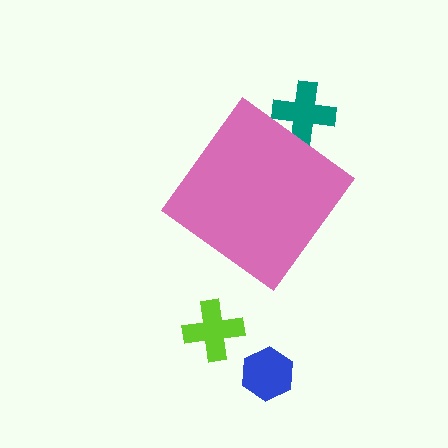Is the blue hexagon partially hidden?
No, the blue hexagon is fully visible.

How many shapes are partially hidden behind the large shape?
1 shape is partially hidden.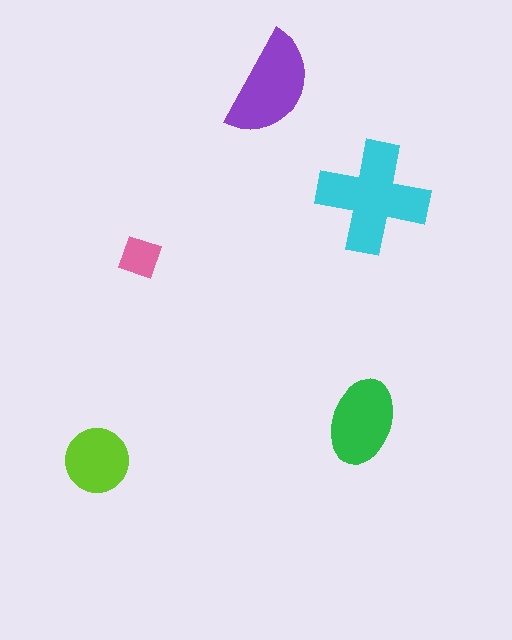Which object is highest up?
The purple semicircle is topmost.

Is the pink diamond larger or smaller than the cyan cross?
Smaller.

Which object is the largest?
The cyan cross.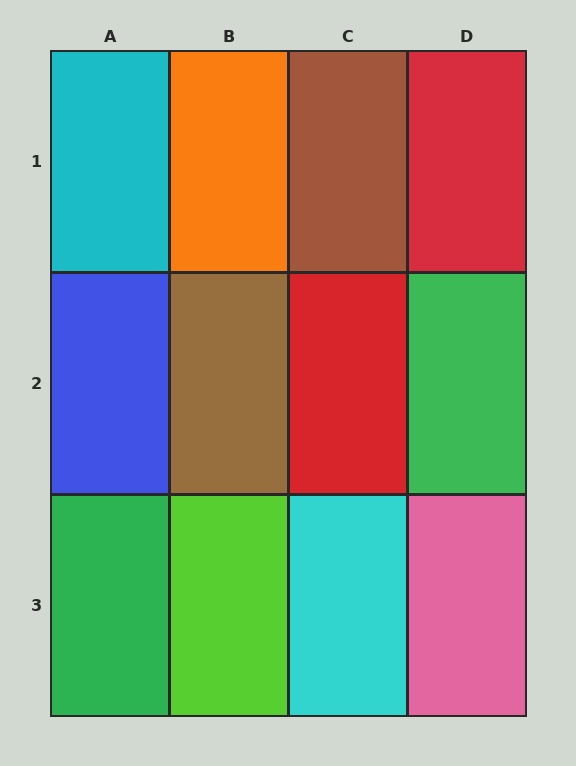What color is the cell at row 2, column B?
Brown.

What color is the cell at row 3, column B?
Lime.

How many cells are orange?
1 cell is orange.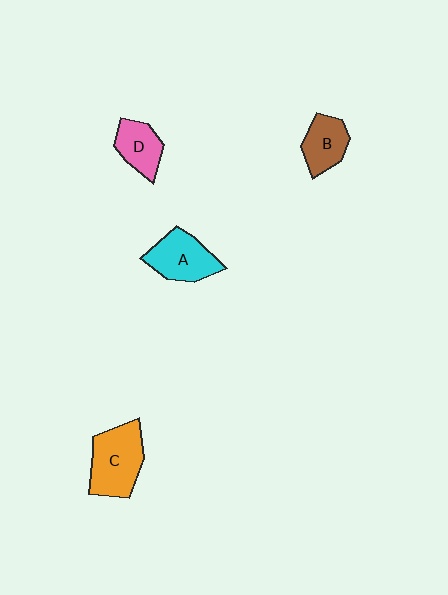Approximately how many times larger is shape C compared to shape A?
Approximately 1.2 times.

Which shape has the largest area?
Shape C (orange).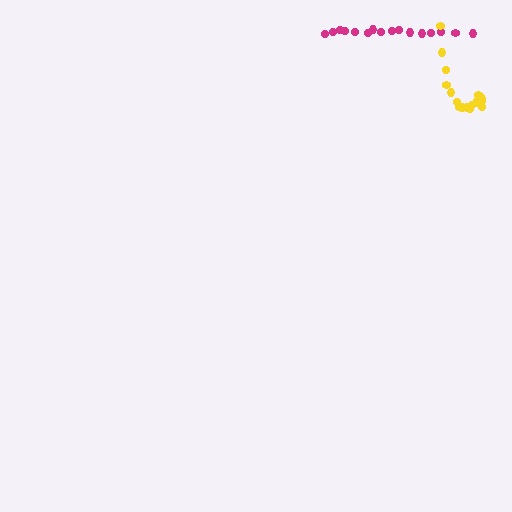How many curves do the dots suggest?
There are 2 distinct paths.